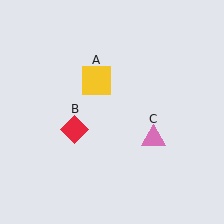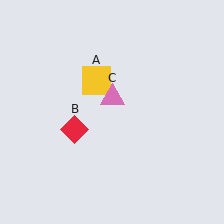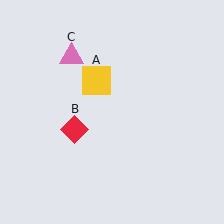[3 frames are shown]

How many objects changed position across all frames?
1 object changed position: pink triangle (object C).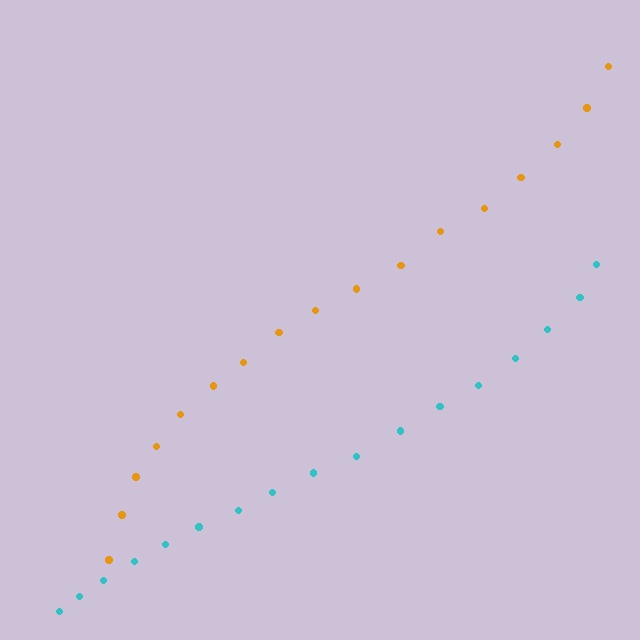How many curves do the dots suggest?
There are 2 distinct paths.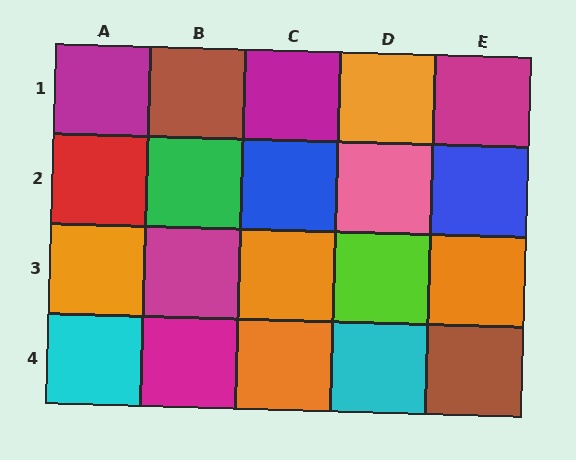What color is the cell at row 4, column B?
Magenta.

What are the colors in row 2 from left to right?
Red, green, blue, pink, blue.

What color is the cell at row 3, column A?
Orange.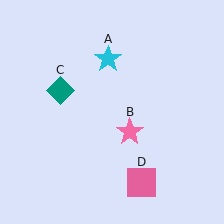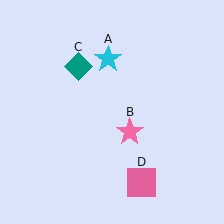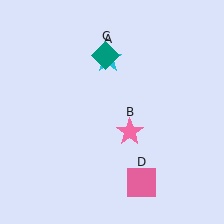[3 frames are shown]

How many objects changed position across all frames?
1 object changed position: teal diamond (object C).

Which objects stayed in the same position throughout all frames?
Cyan star (object A) and pink star (object B) and pink square (object D) remained stationary.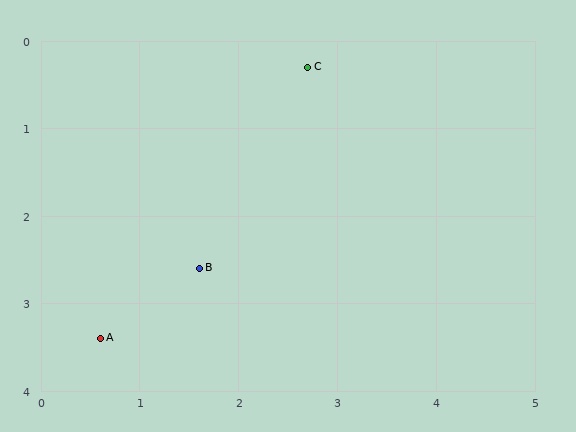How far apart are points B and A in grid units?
Points B and A are about 1.3 grid units apart.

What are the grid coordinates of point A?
Point A is at approximately (0.6, 3.4).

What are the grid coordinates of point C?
Point C is at approximately (2.7, 0.3).